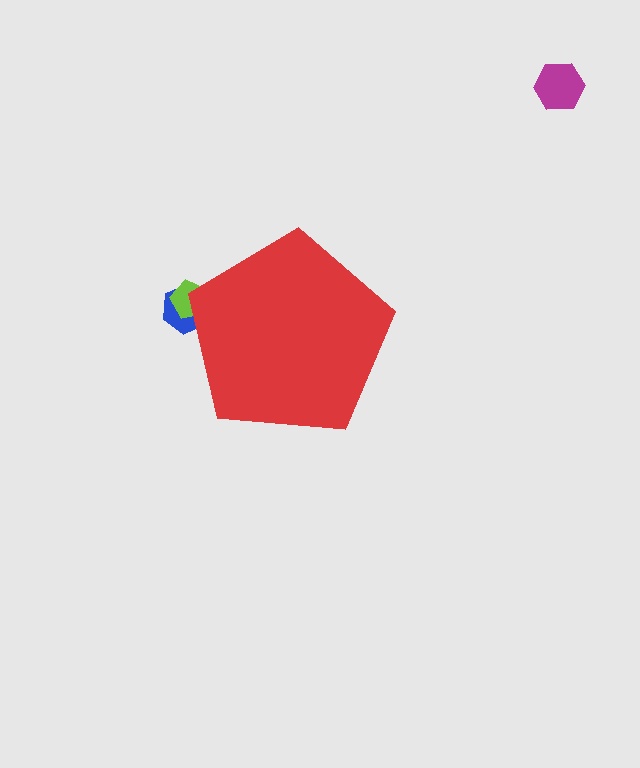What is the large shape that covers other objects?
A red pentagon.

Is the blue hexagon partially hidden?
Yes, the blue hexagon is partially hidden behind the red pentagon.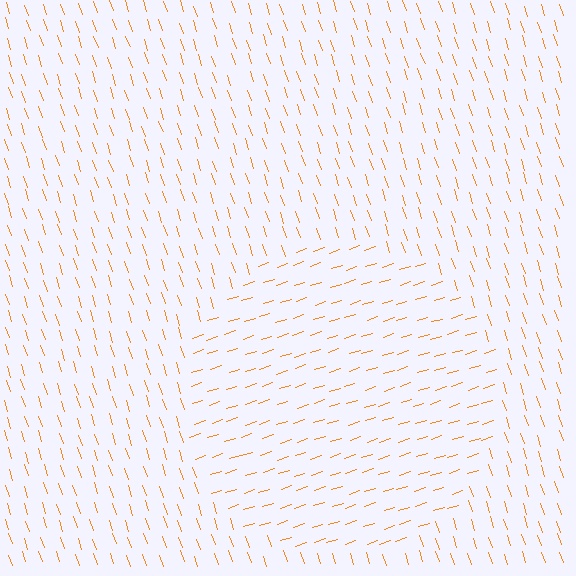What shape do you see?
I see a circle.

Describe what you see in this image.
The image is filled with small orange line segments. A circle region in the image has lines oriented differently from the surrounding lines, creating a visible texture boundary.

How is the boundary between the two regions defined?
The boundary is defined purely by a change in line orientation (approximately 89 degrees difference). All lines are the same color and thickness.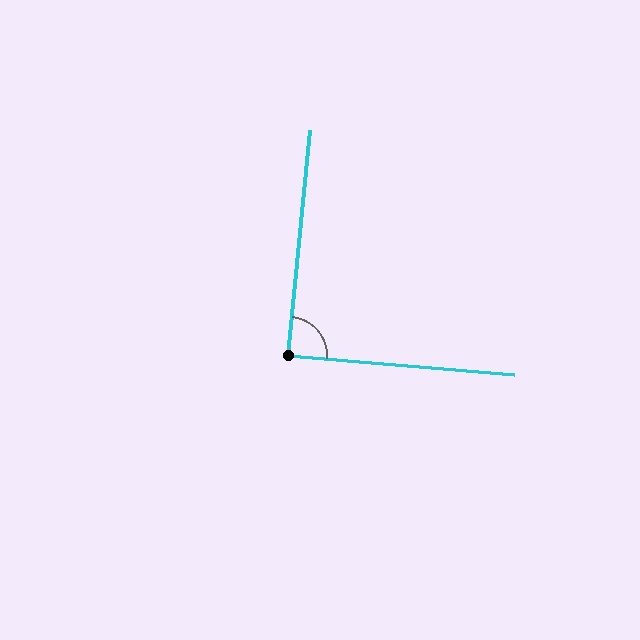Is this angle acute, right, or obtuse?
It is approximately a right angle.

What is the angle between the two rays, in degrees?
Approximately 89 degrees.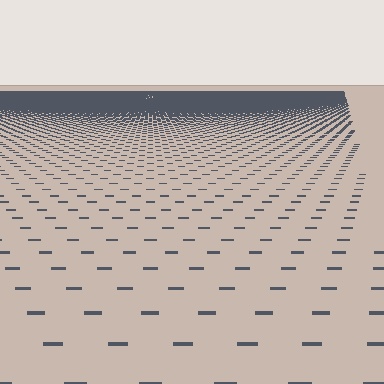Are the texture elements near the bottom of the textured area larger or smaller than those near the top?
Larger. Near the bottom, elements are closer to the viewer and appear at a bigger on-screen size.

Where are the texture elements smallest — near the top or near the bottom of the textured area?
Near the top.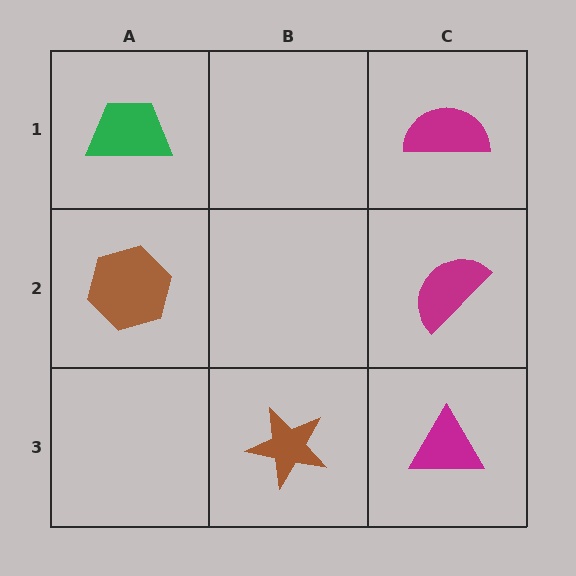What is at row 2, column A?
A brown hexagon.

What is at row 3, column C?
A magenta triangle.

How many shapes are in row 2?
2 shapes.